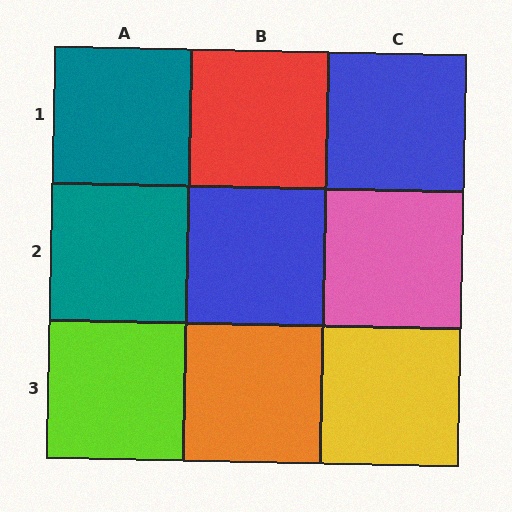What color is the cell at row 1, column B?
Red.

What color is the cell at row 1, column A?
Teal.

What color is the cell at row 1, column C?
Blue.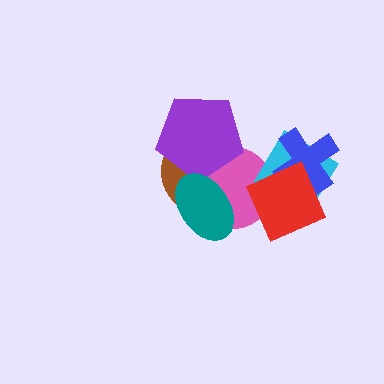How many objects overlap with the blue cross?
2 objects overlap with the blue cross.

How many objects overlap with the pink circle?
5 objects overlap with the pink circle.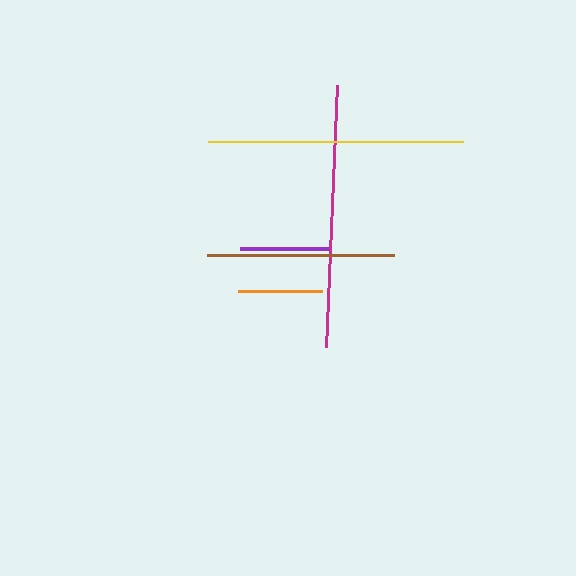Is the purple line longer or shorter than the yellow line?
The yellow line is longer than the purple line.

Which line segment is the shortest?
The orange line is the shortest at approximately 84 pixels.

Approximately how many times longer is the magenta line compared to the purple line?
The magenta line is approximately 3.0 times the length of the purple line.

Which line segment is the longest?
The magenta line is the longest at approximately 262 pixels.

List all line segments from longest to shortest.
From longest to shortest: magenta, yellow, brown, purple, orange.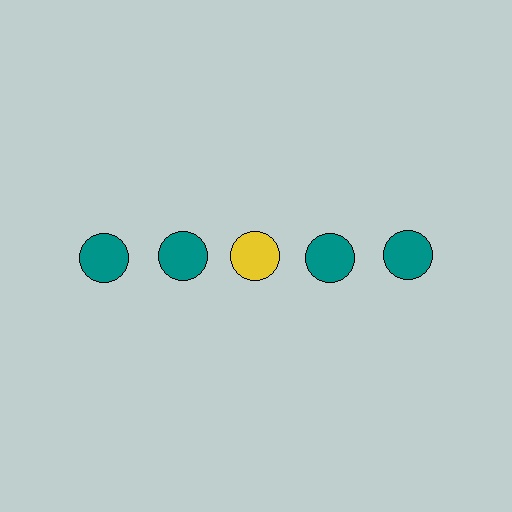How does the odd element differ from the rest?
It has a different color: yellow instead of teal.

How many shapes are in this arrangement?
There are 5 shapes arranged in a grid pattern.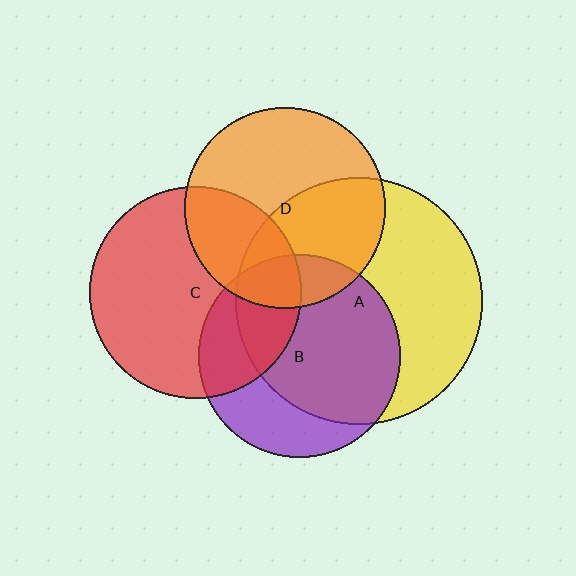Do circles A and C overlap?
Yes.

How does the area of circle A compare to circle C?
Approximately 1.3 times.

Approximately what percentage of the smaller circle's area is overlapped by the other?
Approximately 20%.